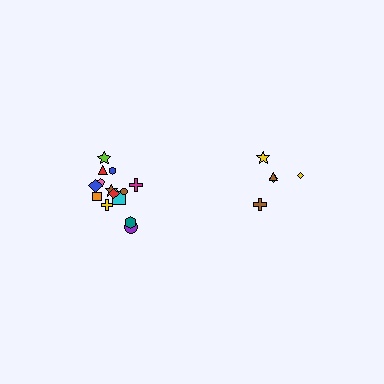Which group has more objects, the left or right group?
The left group.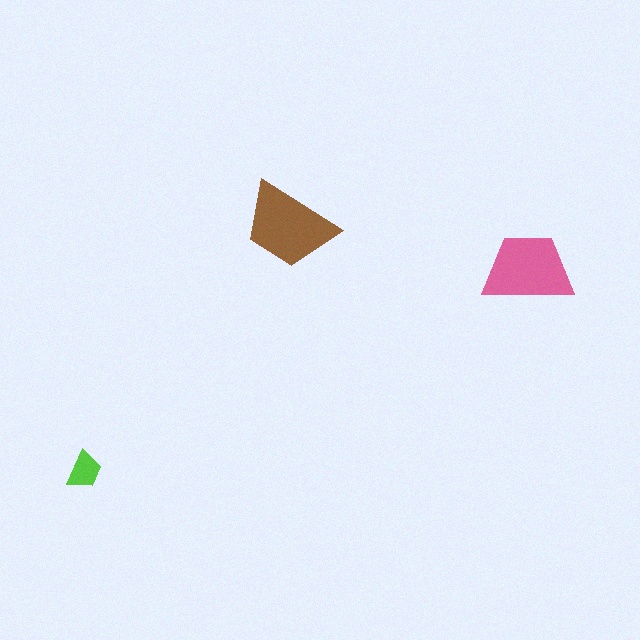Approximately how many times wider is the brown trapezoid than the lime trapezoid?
About 2.5 times wider.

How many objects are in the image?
There are 3 objects in the image.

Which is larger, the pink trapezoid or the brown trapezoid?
The brown one.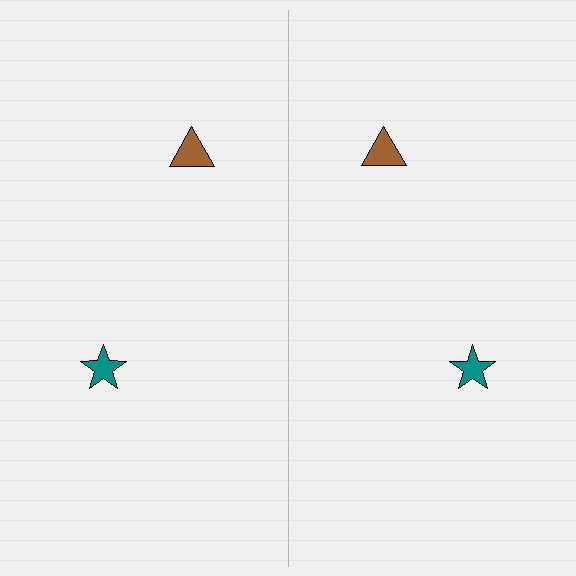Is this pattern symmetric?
Yes, this pattern has bilateral (reflection) symmetry.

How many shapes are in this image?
There are 4 shapes in this image.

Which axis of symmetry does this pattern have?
The pattern has a vertical axis of symmetry running through the center of the image.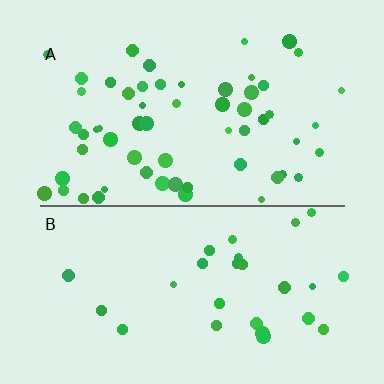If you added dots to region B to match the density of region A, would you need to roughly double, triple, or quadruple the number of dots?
Approximately double.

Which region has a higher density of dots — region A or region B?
A (the top).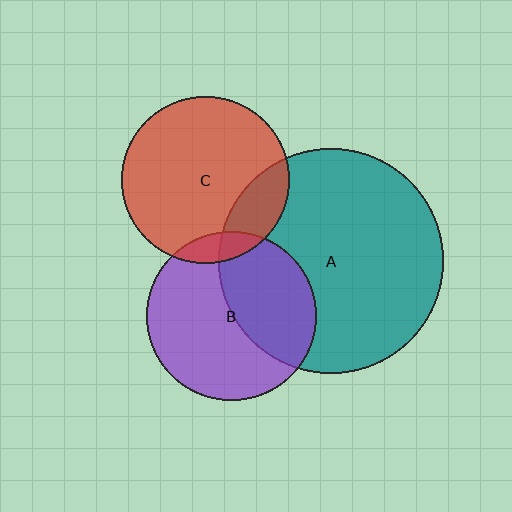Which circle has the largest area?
Circle A (teal).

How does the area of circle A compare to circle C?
Approximately 1.8 times.